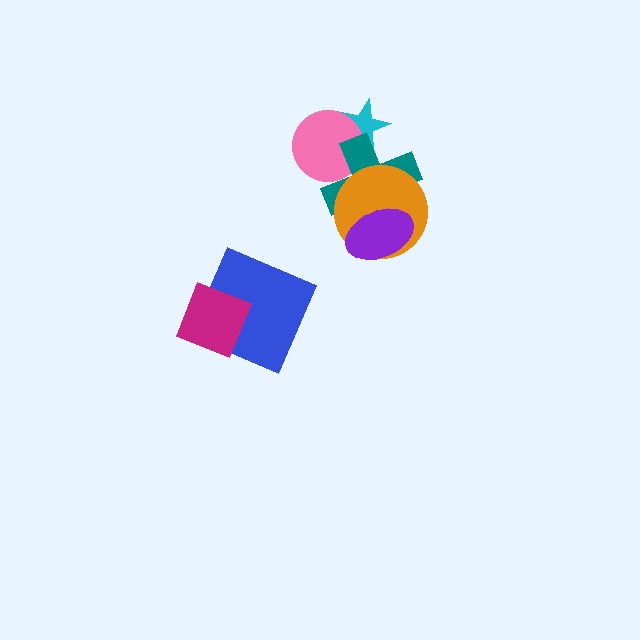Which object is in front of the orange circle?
The purple ellipse is in front of the orange circle.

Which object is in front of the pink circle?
The teal cross is in front of the pink circle.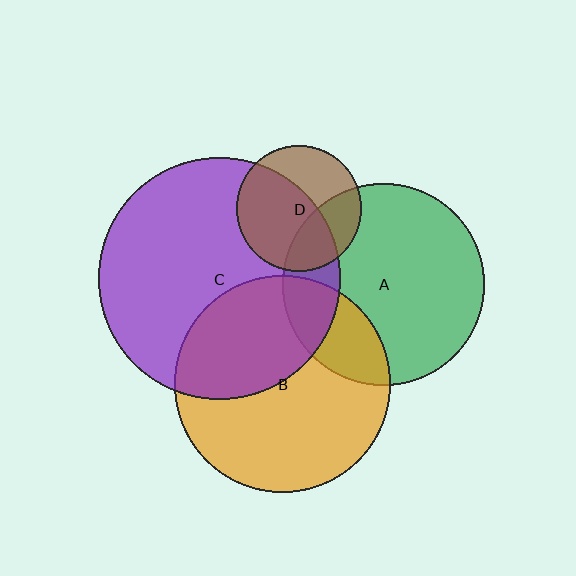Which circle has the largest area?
Circle C (purple).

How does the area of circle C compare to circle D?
Approximately 3.7 times.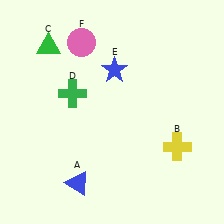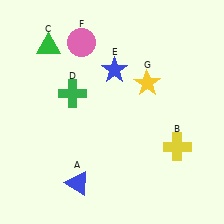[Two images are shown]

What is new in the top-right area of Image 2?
A yellow star (G) was added in the top-right area of Image 2.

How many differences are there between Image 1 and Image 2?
There is 1 difference between the two images.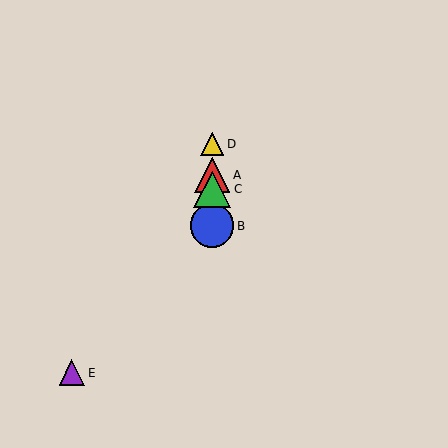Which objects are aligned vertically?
Objects A, B, C, D are aligned vertically.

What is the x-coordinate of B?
Object B is at x≈212.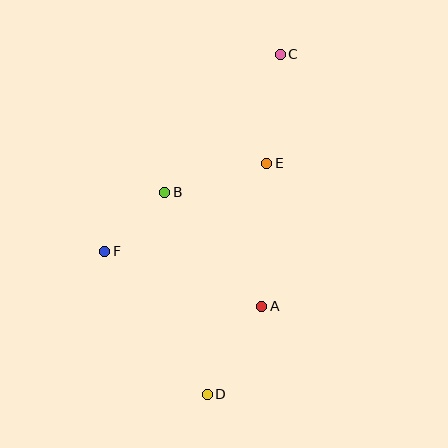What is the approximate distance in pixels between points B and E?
The distance between B and E is approximately 106 pixels.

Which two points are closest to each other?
Points B and F are closest to each other.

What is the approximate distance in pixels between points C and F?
The distance between C and F is approximately 264 pixels.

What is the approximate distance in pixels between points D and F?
The distance between D and F is approximately 176 pixels.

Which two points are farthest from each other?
Points C and D are farthest from each other.